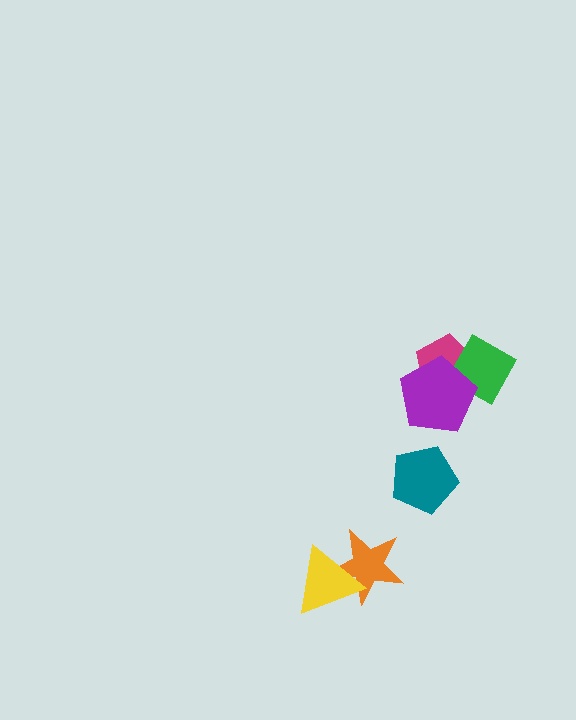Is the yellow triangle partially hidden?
No, no other shape covers it.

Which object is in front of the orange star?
The yellow triangle is in front of the orange star.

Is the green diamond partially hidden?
Yes, it is partially covered by another shape.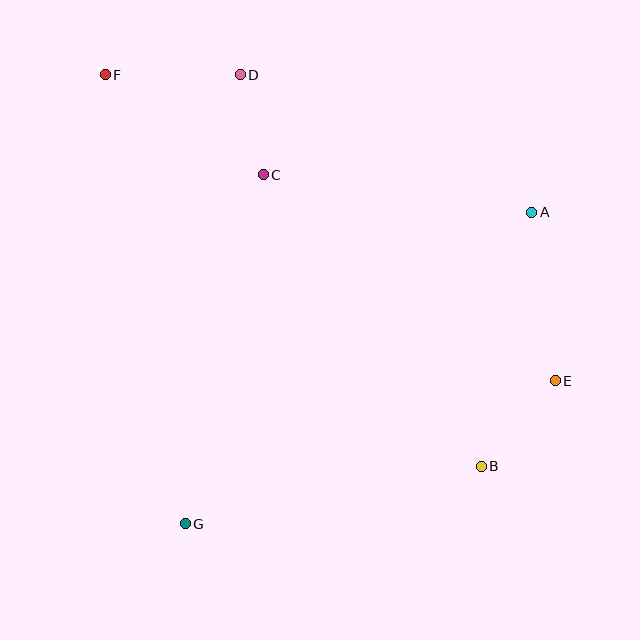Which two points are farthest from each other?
Points E and F are farthest from each other.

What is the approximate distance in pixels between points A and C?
The distance between A and C is approximately 271 pixels.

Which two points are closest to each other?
Points C and D are closest to each other.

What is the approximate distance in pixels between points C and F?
The distance between C and F is approximately 187 pixels.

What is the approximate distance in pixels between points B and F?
The distance between B and F is approximately 543 pixels.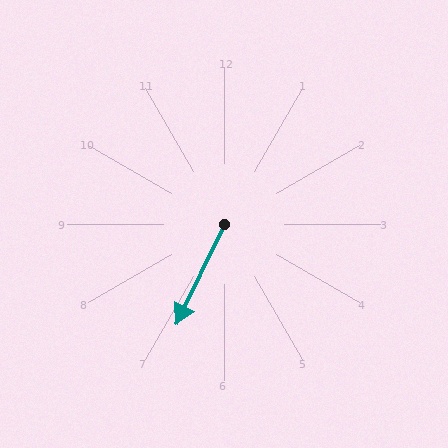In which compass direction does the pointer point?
Southwest.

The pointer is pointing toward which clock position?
Roughly 7 o'clock.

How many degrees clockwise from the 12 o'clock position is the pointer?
Approximately 206 degrees.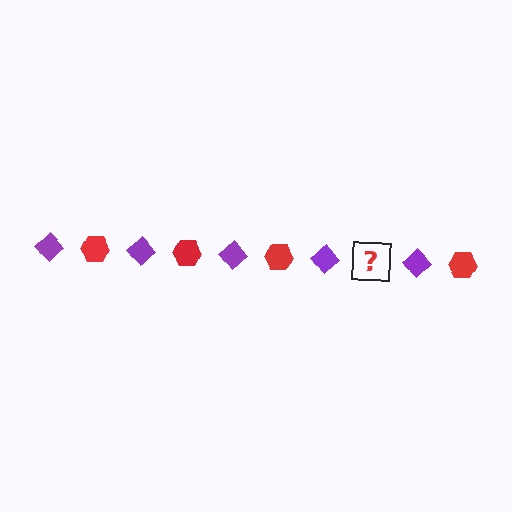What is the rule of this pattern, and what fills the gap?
The rule is that the pattern alternates between purple diamond and red hexagon. The gap should be filled with a red hexagon.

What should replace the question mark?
The question mark should be replaced with a red hexagon.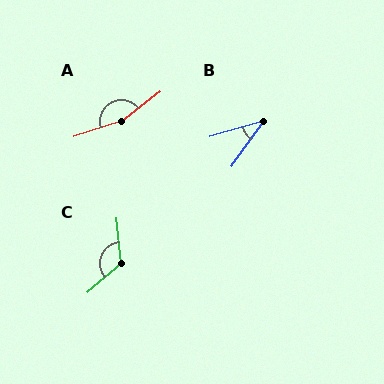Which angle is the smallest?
B, at approximately 38 degrees.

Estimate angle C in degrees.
Approximately 125 degrees.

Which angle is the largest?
A, at approximately 160 degrees.